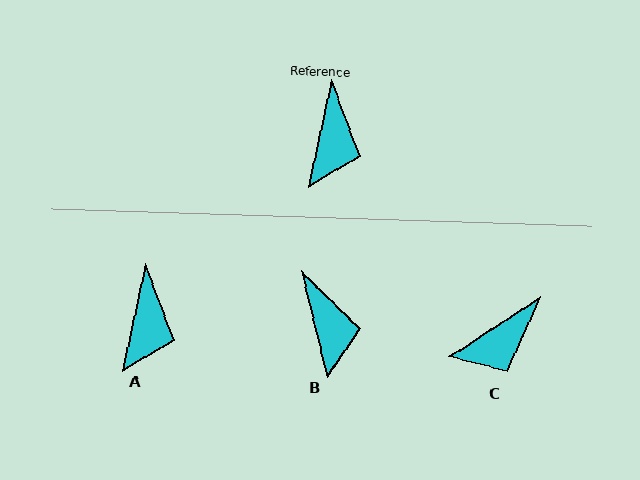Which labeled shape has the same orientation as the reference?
A.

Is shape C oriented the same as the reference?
No, it is off by about 45 degrees.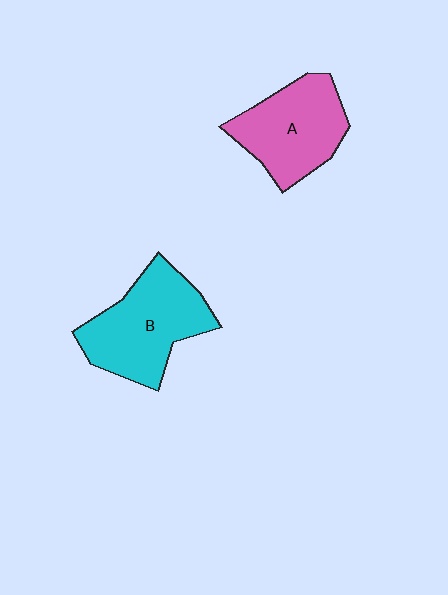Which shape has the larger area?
Shape B (cyan).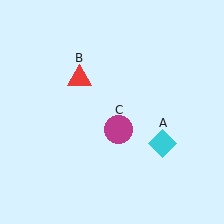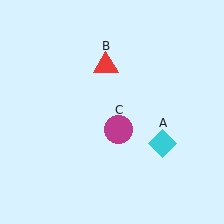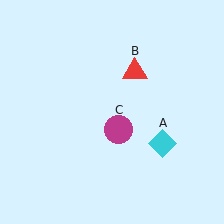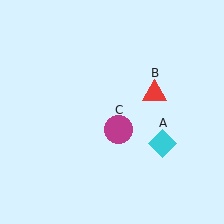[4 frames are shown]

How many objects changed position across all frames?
1 object changed position: red triangle (object B).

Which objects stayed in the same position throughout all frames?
Cyan diamond (object A) and magenta circle (object C) remained stationary.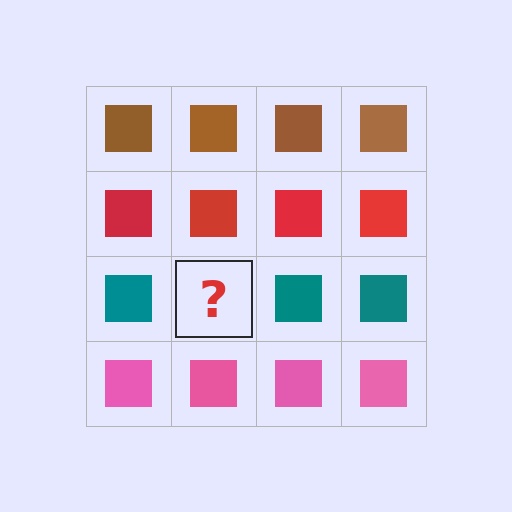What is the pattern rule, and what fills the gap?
The rule is that each row has a consistent color. The gap should be filled with a teal square.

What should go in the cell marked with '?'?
The missing cell should contain a teal square.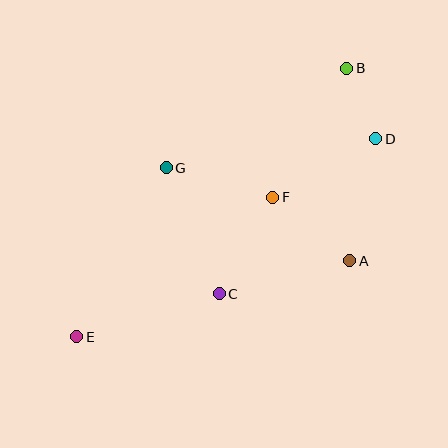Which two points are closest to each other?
Points B and D are closest to each other.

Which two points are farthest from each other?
Points B and E are farthest from each other.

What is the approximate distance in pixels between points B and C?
The distance between B and C is approximately 259 pixels.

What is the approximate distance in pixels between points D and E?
The distance between D and E is approximately 359 pixels.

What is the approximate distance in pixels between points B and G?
The distance between B and G is approximately 206 pixels.